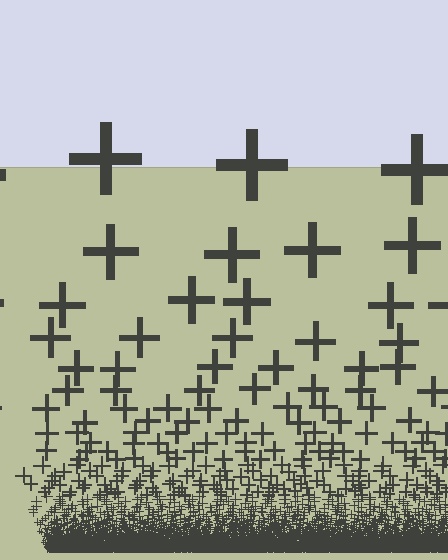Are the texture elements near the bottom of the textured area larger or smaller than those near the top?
Smaller. The gradient is inverted — elements near the bottom are smaller and denser.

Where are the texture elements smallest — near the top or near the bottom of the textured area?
Near the bottom.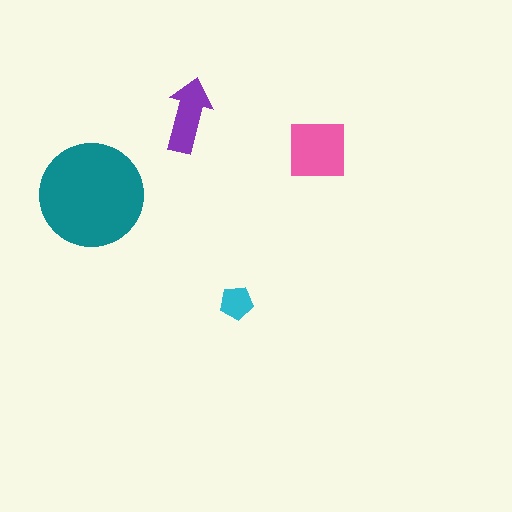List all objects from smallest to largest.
The cyan pentagon, the purple arrow, the pink square, the teal circle.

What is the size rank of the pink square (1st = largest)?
2nd.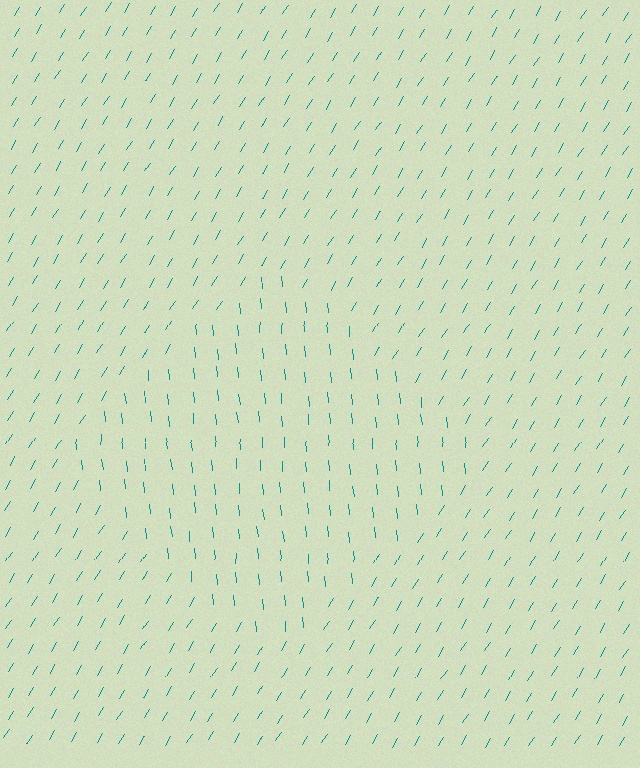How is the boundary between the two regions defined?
The boundary is defined purely by a change in line orientation (approximately 37 degrees difference). All lines are the same color and thickness.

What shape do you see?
I see a diamond.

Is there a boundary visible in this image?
Yes, there is a texture boundary formed by a change in line orientation.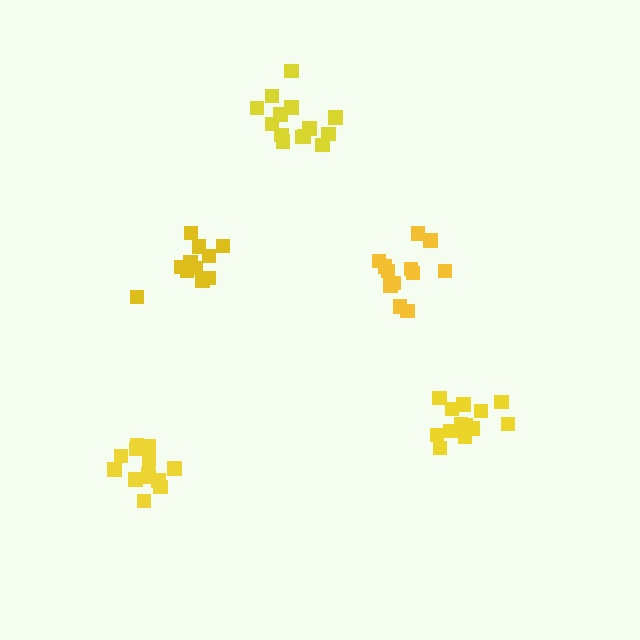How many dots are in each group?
Group 1: 12 dots, Group 2: 11 dots, Group 3: 13 dots, Group 4: 14 dots, Group 5: 13 dots (63 total).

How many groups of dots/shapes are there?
There are 5 groups.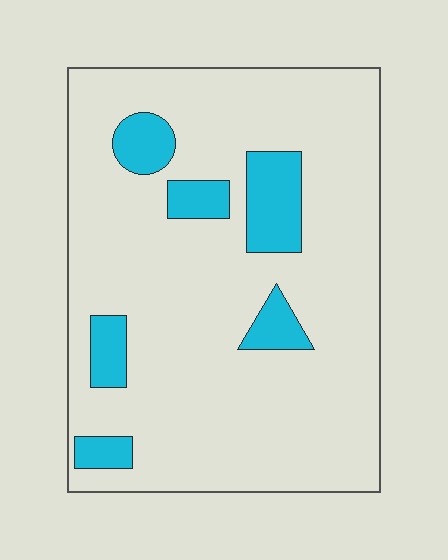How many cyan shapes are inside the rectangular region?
6.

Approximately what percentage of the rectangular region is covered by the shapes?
Approximately 15%.